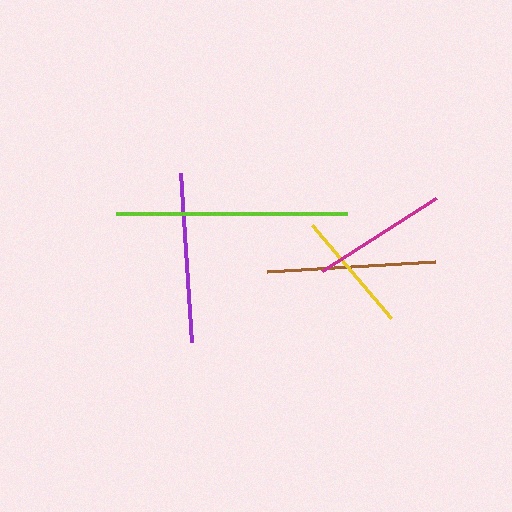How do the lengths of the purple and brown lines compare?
The purple and brown lines are approximately the same length.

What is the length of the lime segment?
The lime segment is approximately 231 pixels long.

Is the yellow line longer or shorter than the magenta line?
The magenta line is longer than the yellow line.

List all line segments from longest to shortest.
From longest to shortest: lime, purple, brown, magenta, yellow.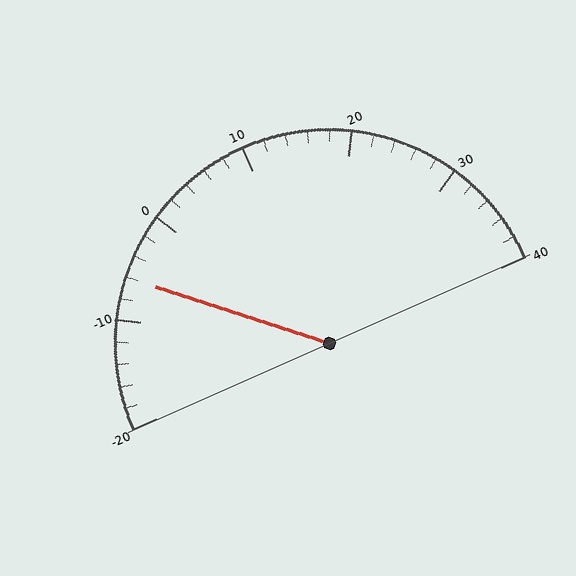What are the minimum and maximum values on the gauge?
The gauge ranges from -20 to 40.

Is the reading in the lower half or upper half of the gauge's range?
The reading is in the lower half of the range (-20 to 40).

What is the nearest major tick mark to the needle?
The nearest major tick mark is -10.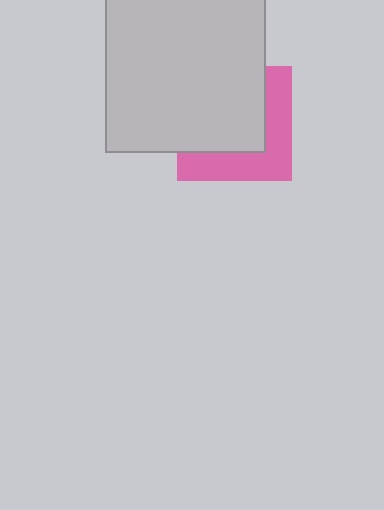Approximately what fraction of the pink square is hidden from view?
Roughly 59% of the pink square is hidden behind the light gray rectangle.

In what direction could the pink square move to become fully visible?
The pink square could move toward the lower-right. That would shift it out from behind the light gray rectangle entirely.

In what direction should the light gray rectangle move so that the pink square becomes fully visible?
The light gray rectangle should move toward the upper-left. That is the shortest direction to clear the overlap and leave the pink square fully visible.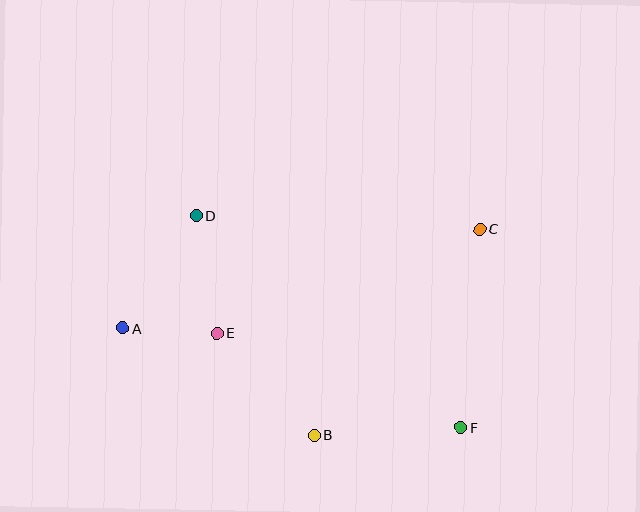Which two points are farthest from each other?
Points A and C are farthest from each other.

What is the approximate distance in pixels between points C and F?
The distance between C and F is approximately 199 pixels.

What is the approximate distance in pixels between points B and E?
The distance between B and E is approximately 140 pixels.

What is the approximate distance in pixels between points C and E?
The distance between C and E is approximately 283 pixels.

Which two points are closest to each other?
Points A and E are closest to each other.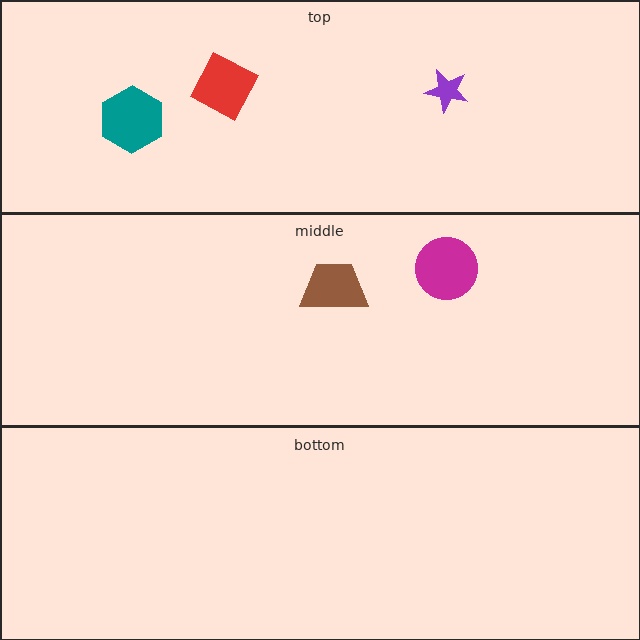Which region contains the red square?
The top region.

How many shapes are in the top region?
3.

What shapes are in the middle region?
The brown trapezoid, the magenta circle.